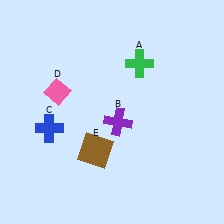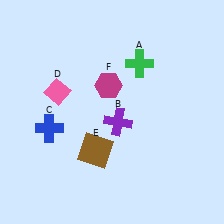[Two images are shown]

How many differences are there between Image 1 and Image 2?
There is 1 difference between the two images.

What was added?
A magenta hexagon (F) was added in Image 2.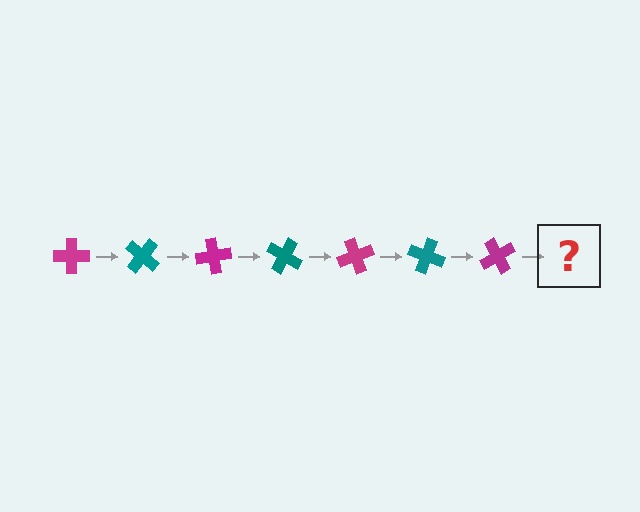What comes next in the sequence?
The next element should be a teal cross, rotated 280 degrees from the start.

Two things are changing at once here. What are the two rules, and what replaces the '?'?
The two rules are that it rotates 40 degrees each step and the color cycles through magenta and teal. The '?' should be a teal cross, rotated 280 degrees from the start.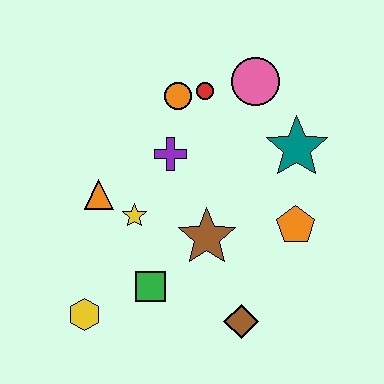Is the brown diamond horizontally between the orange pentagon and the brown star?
Yes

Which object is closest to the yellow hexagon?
The green square is closest to the yellow hexagon.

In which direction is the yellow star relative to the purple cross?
The yellow star is below the purple cross.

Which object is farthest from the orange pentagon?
The yellow hexagon is farthest from the orange pentagon.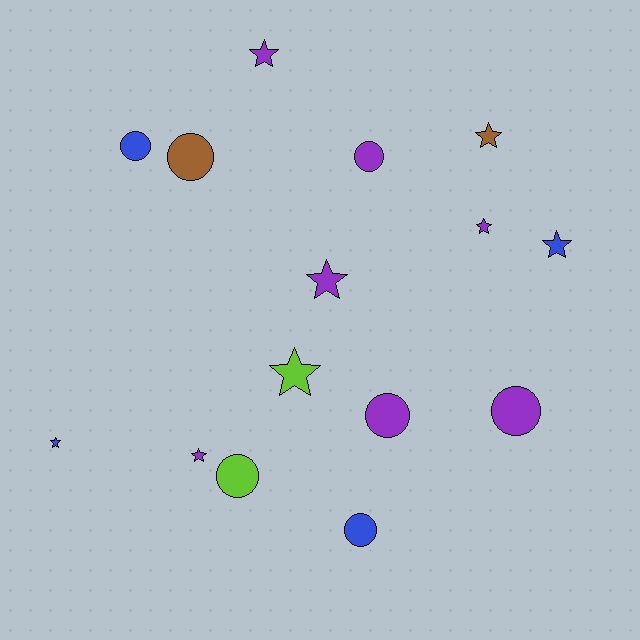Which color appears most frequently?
Purple, with 7 objects.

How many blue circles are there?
There are 2 blue circles.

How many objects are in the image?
There are 15 objects.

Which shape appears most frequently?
Star, with 8 objects.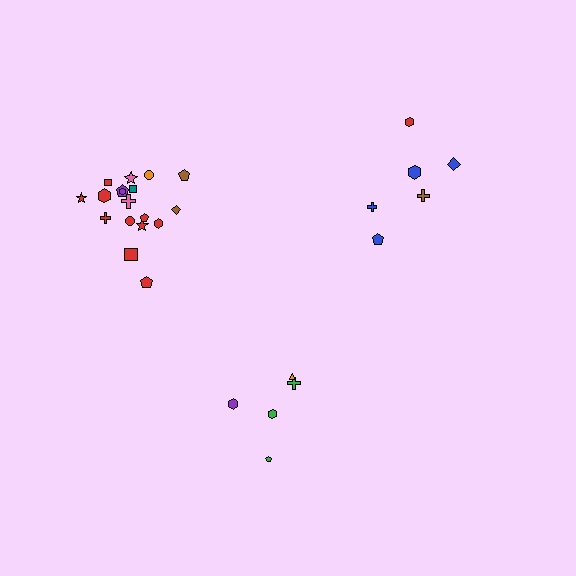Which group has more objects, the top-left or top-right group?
The top-left group.